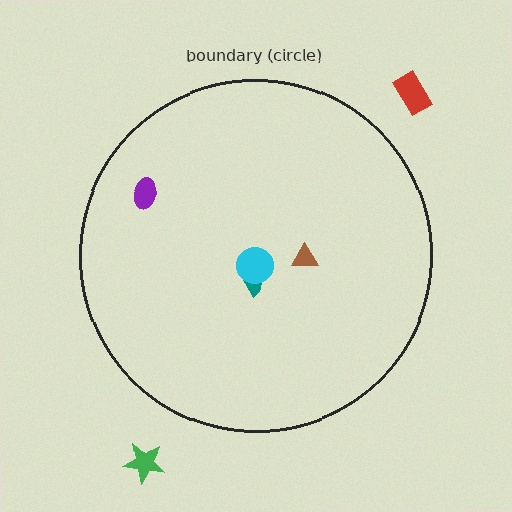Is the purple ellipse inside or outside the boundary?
Inside.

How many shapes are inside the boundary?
4 inside, 2 outside.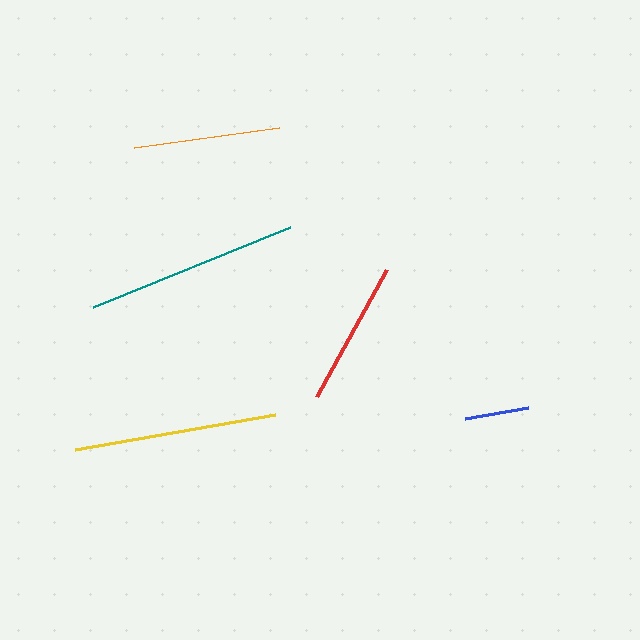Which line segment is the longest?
The teal line is the longest at approximately 213 pixels.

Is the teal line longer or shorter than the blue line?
The teal line is longer than the blue line.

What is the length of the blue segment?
The blue segment is approximately 63 pixels long.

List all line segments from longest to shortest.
From longest to shortest: teal, yellow, orange, red, blue.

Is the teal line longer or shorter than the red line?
The teal line is longer than the red line.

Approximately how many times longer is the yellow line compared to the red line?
The yellow line is approximately 1.4 times the length of the red line.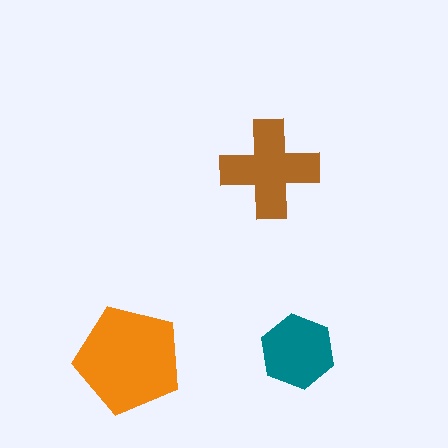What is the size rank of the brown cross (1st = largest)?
2nd.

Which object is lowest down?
The orange pentagon is bottommost.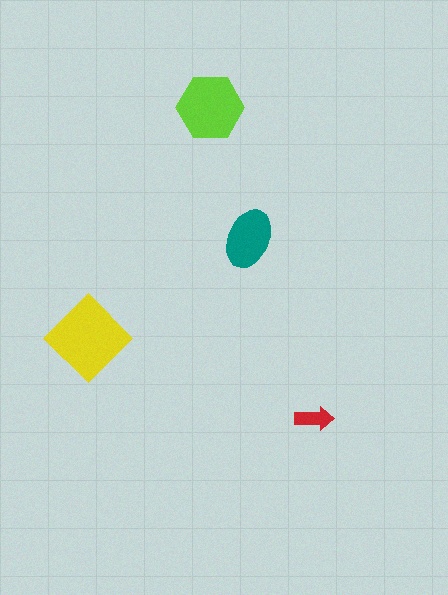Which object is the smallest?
The red arrow.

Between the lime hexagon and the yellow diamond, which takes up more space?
The yellow diamond.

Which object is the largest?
The yellow diamond.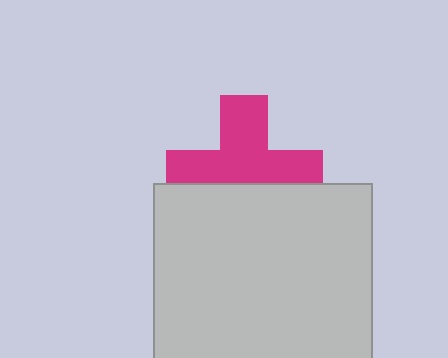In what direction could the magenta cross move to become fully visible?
The magenta cross could move up. That would shift it out from behind the light gray rectangle entirely.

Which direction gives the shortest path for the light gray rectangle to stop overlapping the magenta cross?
Moving down gives the shortest separation.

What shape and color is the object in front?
The object in front is a light gray rectangle.